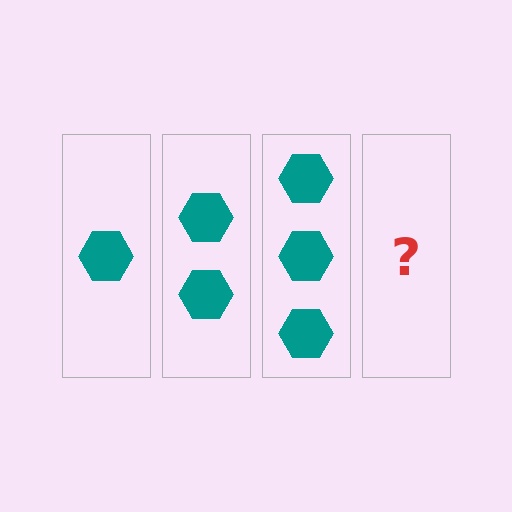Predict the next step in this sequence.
The next step is 4 hexagons.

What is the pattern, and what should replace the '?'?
The pattern is that each step adds one more hexagon. The '?' should be 4 hexagons.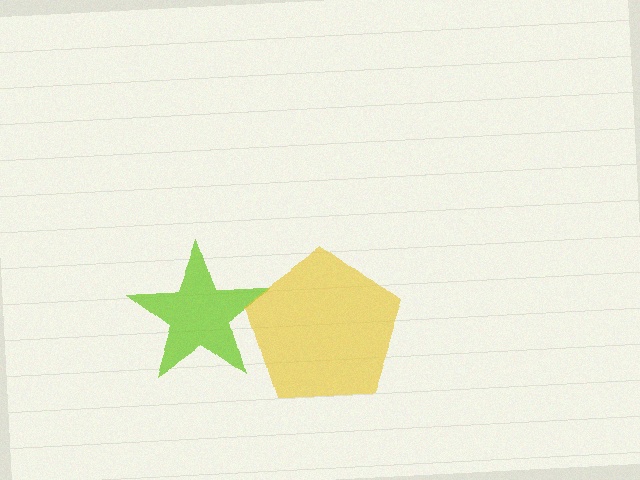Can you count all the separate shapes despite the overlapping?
Yes, there are 2 separate shapes.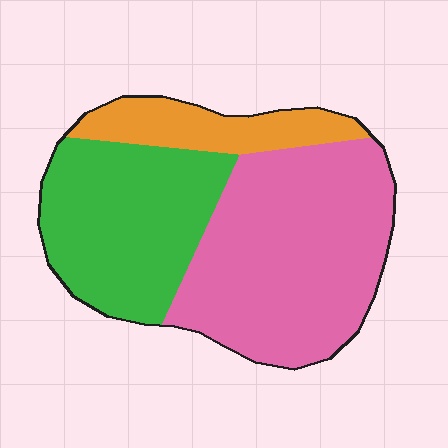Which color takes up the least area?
Orange, at roughly 15%.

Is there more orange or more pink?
Pink.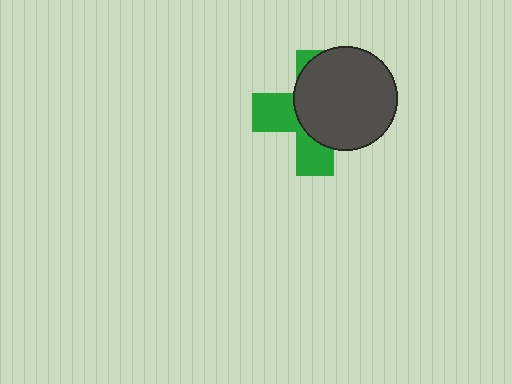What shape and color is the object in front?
The object in front is a dark gray circle.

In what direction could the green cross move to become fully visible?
The green cross could move left. That would shift it out from behind the dark gray circle entirely.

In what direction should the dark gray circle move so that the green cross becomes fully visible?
The dark gray circle should move right. That is the shortest direction to clear the overlap and leave the green cross fully visible.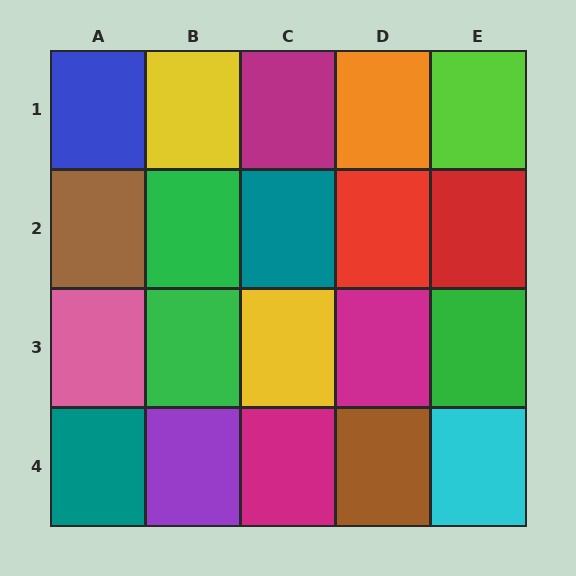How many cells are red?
2 cells are red.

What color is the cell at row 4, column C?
Magenta.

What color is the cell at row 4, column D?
Brown.